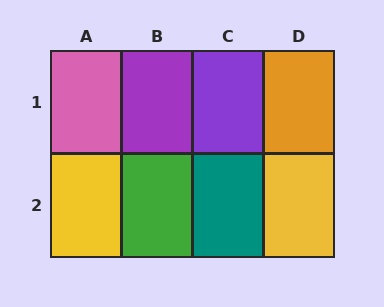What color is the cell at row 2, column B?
Green.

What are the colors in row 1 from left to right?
Pink, purple, purple, orange.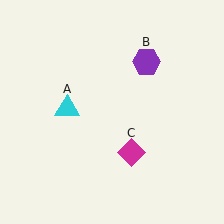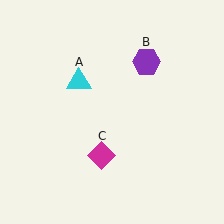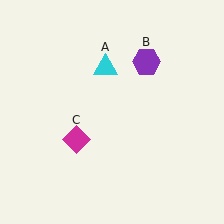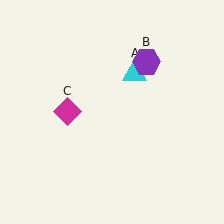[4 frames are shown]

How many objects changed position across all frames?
2 objects changed position: cyan triangle (object A), magenta diamond (object C).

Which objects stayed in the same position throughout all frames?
Purple hexagon (object B) remained stationary.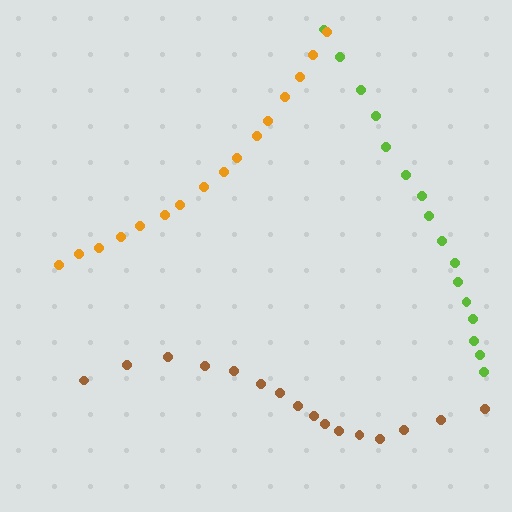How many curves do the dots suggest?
There are 3 distinct paths.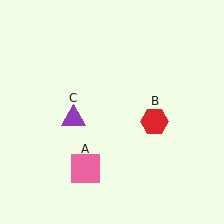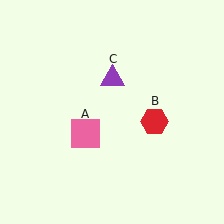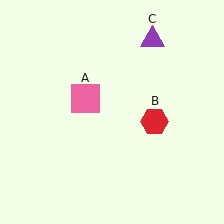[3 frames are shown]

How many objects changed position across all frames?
2 objects changed position: pink square (object A), purple triangle (object C).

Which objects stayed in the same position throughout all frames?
Red hexagon (object B) remained stationary.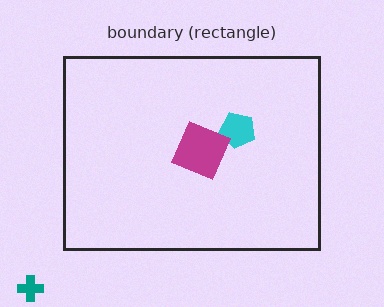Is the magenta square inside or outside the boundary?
Inside.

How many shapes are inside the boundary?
2 inside, 1 outside.